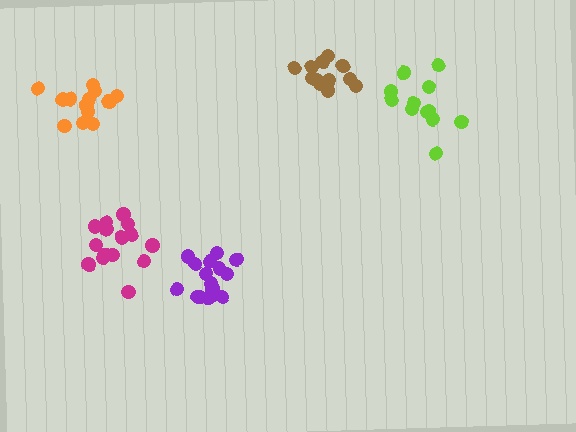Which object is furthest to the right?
The lime cluster is rightmost.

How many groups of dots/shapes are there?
There are 5 groups.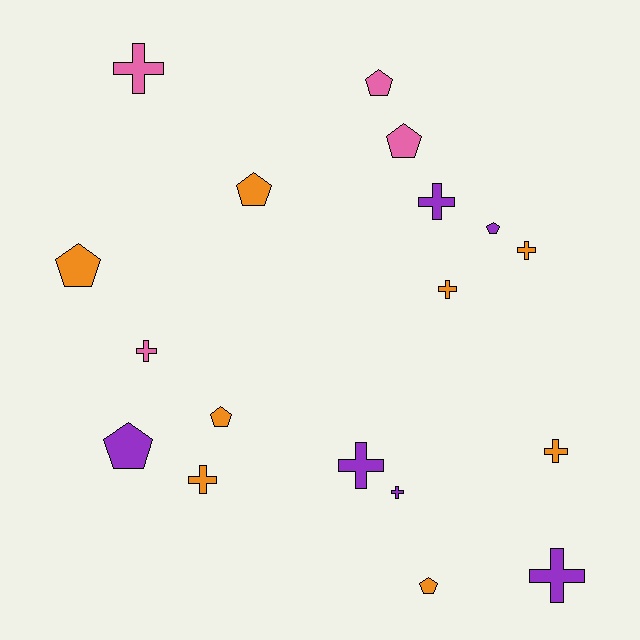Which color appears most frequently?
Orange, with 8 objects.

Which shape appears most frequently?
Cross, with 10 objects.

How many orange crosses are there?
There are 4 orange crosses.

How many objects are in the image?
There are 18 objects.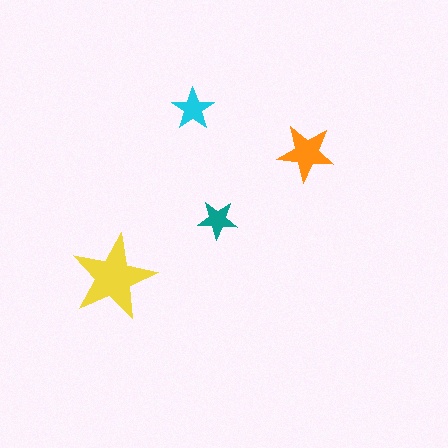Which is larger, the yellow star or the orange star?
The yellow one.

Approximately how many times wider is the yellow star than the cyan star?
About 2 times wider.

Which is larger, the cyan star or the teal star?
The cyan one.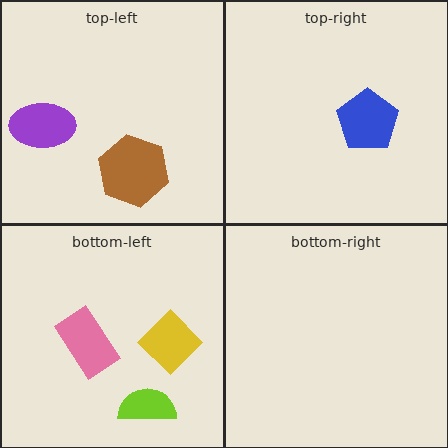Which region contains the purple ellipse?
The top-left region.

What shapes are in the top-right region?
The blue pentagon.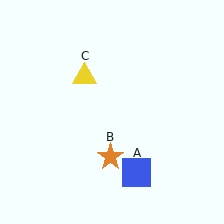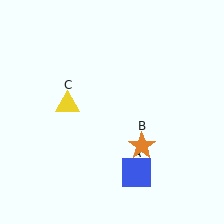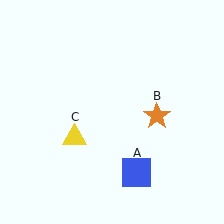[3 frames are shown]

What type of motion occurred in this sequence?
The orange star (object B), yellow triangle (object C) rotated counterclockwise around the center of the scene.